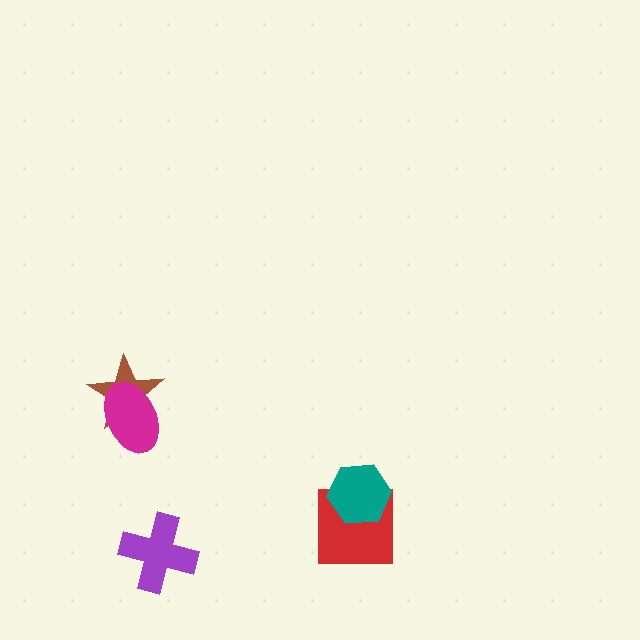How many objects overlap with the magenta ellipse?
1 object overlaps with the magenta ellipse.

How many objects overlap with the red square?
1 object overlaps with the red square.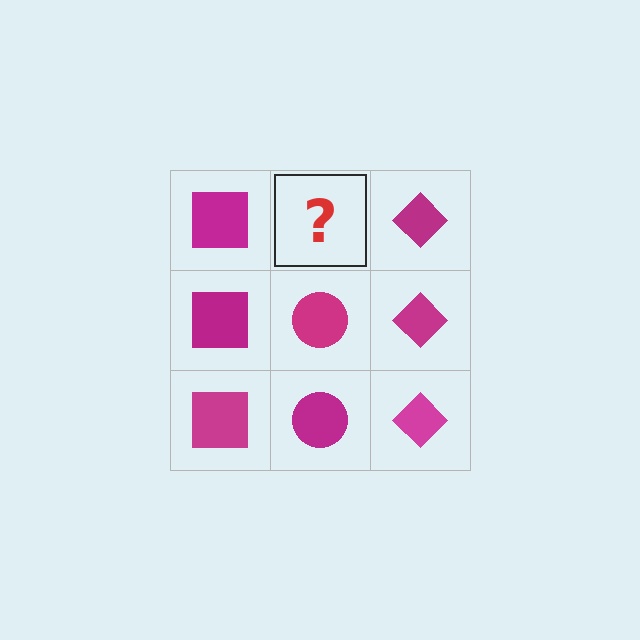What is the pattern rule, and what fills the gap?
The rule is that each column has a consistent shape. The gap should be filled with a magenta circle.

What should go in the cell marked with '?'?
The missing cell should contain a magenta circle.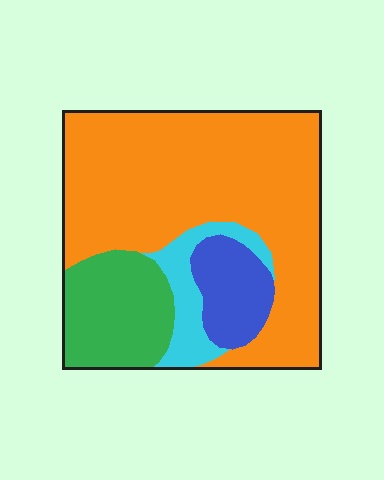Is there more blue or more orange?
Orange.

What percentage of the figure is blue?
Blue covers roughly 10% of the figure.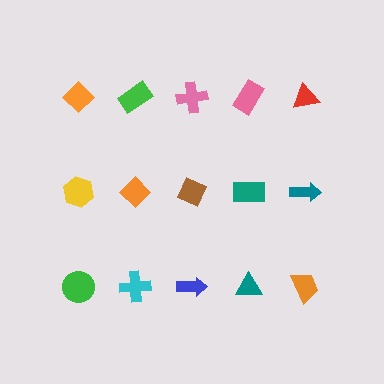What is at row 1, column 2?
A green rectangle.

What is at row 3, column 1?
A green circle.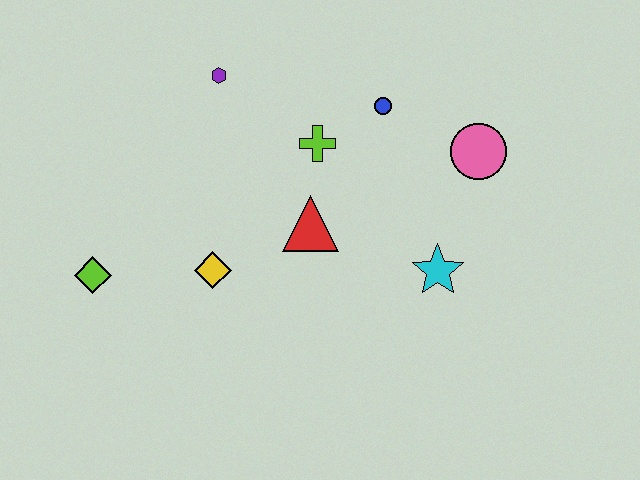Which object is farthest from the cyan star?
The lime diamond is farthest from the cyan star.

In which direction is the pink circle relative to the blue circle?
The pink circle is to the right of the blue circle.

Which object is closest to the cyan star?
The pink circle is closest to the cyan star.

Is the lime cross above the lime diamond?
Yes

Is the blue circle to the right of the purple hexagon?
Yes